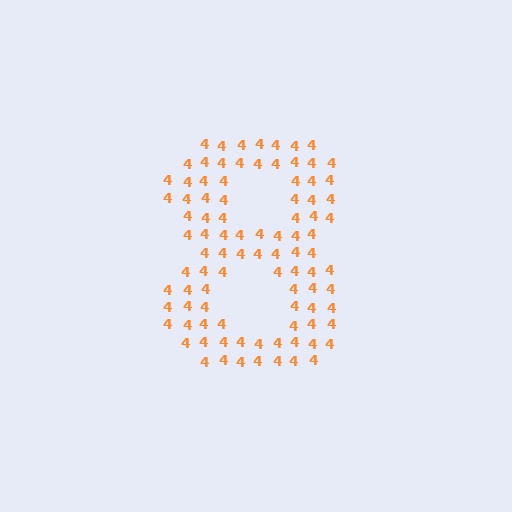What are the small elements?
The small elements are digit 4's.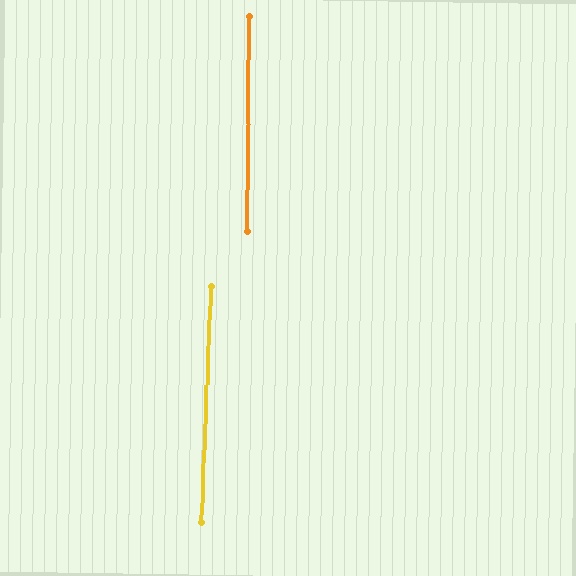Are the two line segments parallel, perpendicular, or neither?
Parallel — their directions differ by only 1.6°.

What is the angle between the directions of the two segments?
Approximately 2 degrees.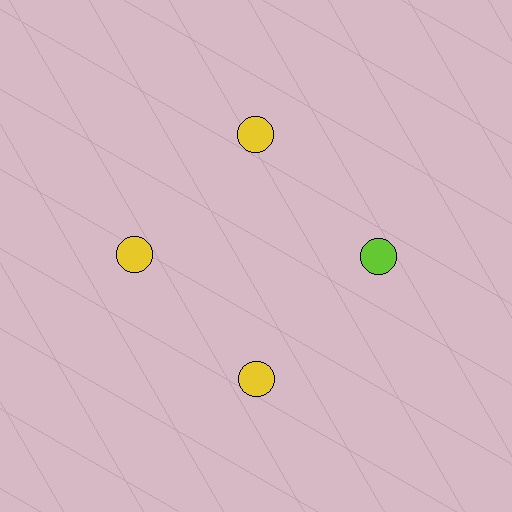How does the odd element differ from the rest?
It has a different color: lime instead of yellow.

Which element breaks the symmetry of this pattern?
The lime circle at roughly the 3 o'clock position breaks the symmetry. All other shapes are yellow circles.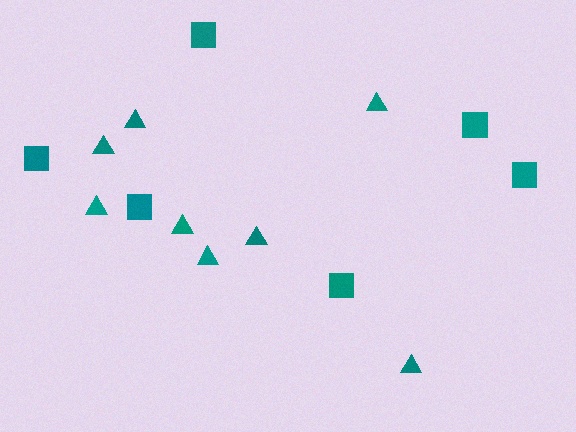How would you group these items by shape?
There are 2 groups: one group of triangles (8) and one group of squares (6).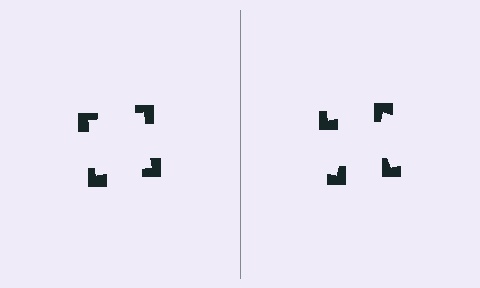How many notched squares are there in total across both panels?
8 — 4 on each side.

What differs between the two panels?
The notched squares are positioned identically on both sides; only the wedge orientations differ. On the left they align to a square; on the right they are misaligned.